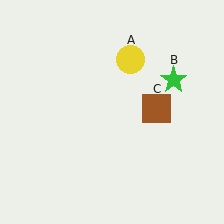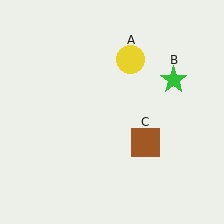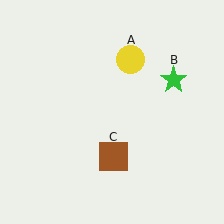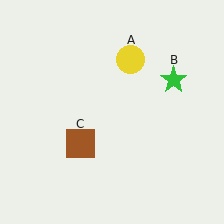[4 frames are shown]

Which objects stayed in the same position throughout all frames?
Yellow circle (object A) and green star (object B) remained stationary.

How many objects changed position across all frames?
1 object changed position: brown square (object C).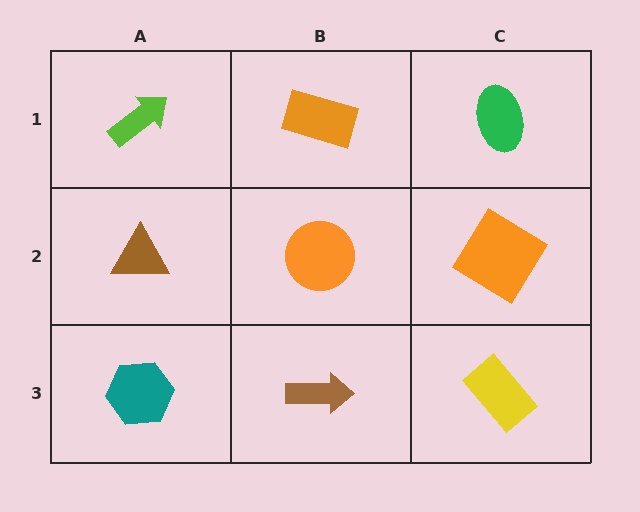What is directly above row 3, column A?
A brown triangle.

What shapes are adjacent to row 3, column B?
An orange circle (row 2, column B), a teal hexagon (row 3, column A), a yellow rectangle (row 3, column C).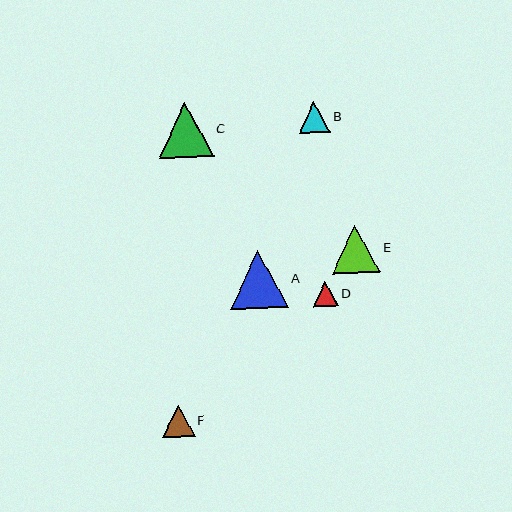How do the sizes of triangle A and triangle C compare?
Triangle A and triangle C are approximately the same size.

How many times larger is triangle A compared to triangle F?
Triangle A is approximately 1.8 times the size of triangle F.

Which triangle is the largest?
Triangle A is the largest with a size of approximately 58 pixels.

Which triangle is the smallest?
Triangle D is the smallest with a size of approximately 24 pixels.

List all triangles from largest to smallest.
From largest to smallest: A, C, E, F, B, D.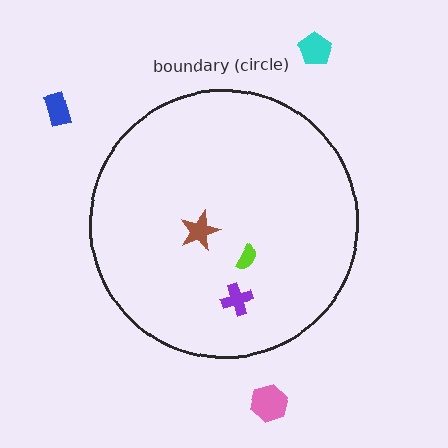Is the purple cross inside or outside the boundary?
Inside.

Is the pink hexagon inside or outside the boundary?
Outside.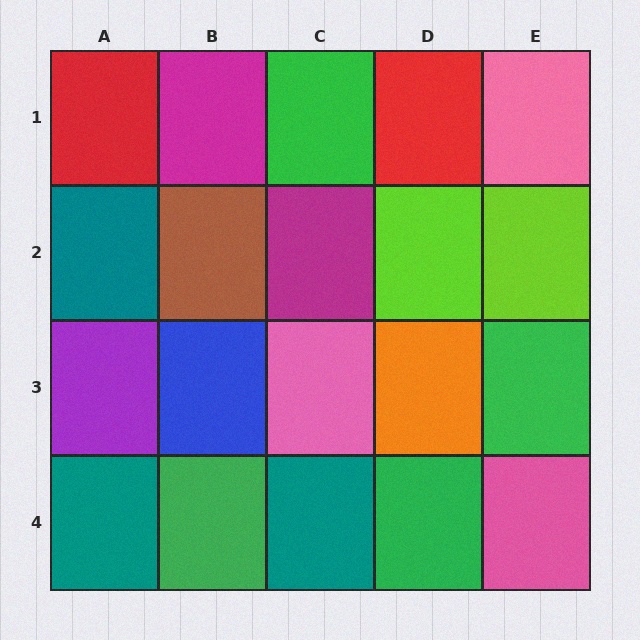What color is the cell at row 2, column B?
Brown.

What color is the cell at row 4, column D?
Green.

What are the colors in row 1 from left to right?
Red, magenta, green, red, pink.